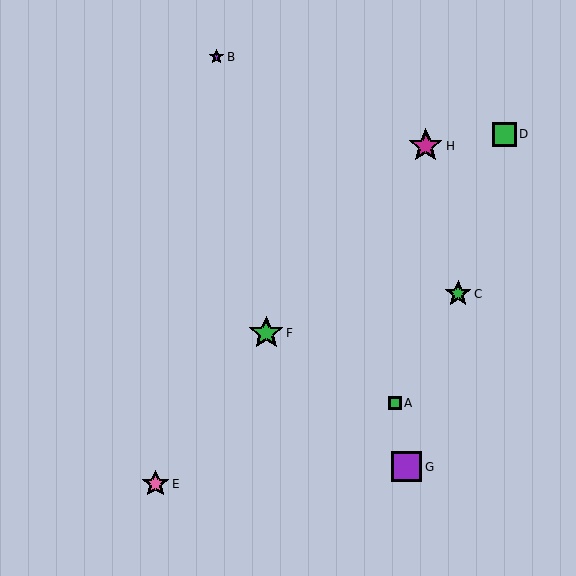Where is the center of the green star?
The center of the green star is at (266, 333).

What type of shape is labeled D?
Shape D is a green square.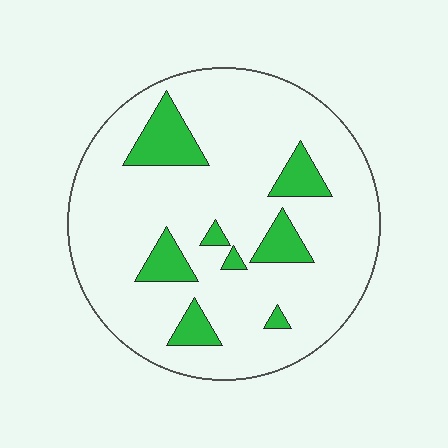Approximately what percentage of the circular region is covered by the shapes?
Approximately 15%.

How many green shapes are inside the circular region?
8.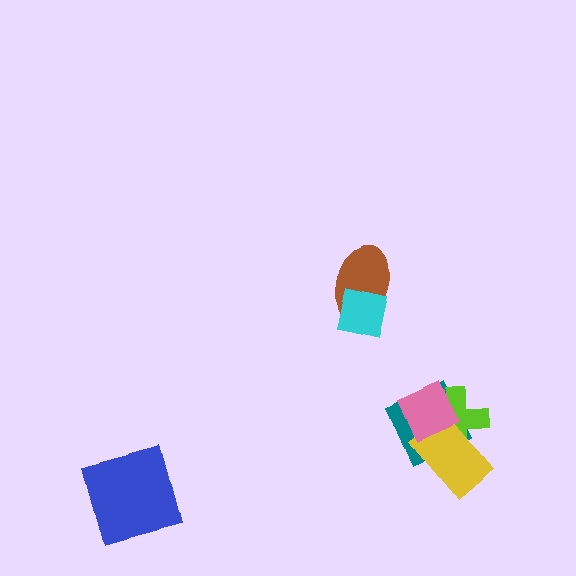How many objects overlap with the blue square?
0 objects overlap with the blue square.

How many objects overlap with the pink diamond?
3 objects overlap with the pink diamond.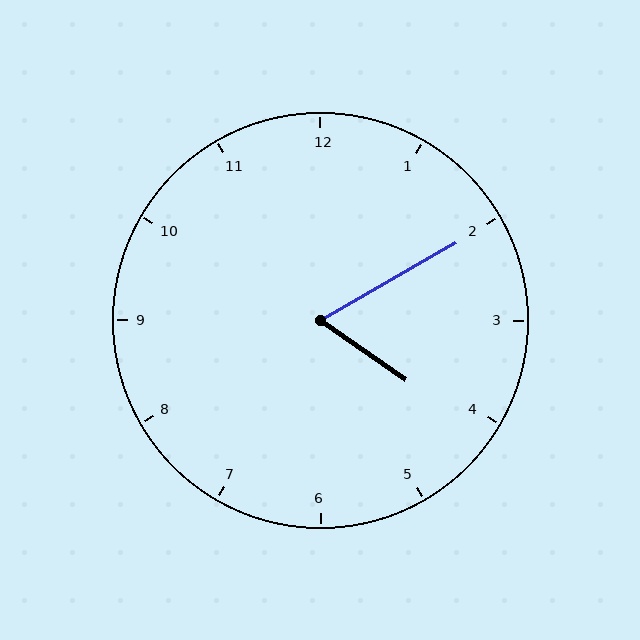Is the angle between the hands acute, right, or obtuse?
It is acute.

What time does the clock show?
4:10.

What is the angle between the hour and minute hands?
Approximately 65 degrees.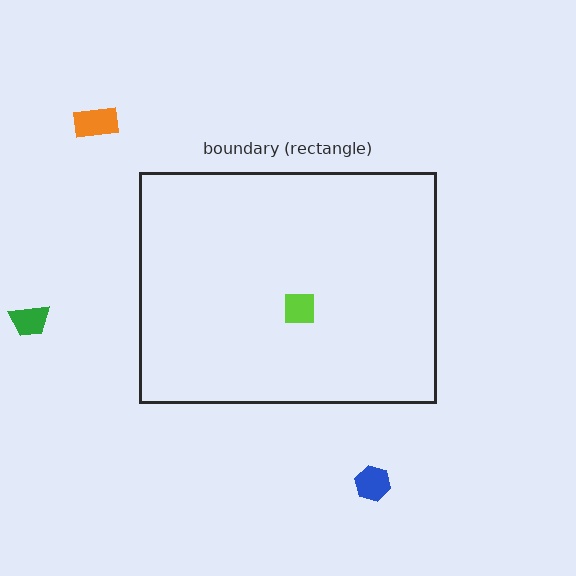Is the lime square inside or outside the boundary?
Inside.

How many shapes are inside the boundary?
1 inside, 3 outside.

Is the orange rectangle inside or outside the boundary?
Outside.